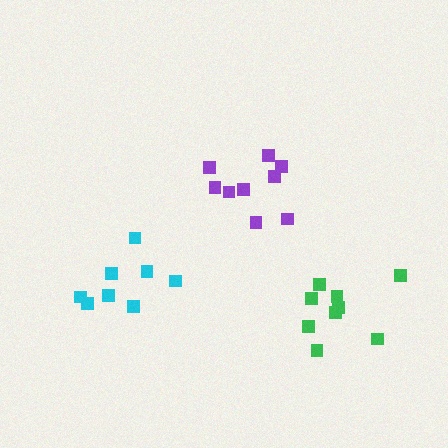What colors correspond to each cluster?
The clusters are colored: cyan, green, purple.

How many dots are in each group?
Group 1: 8 dots, Group 2: 9 dots, Group 3: 9 dots (26 total).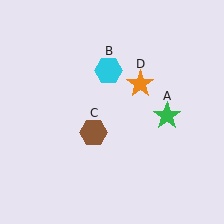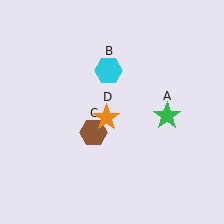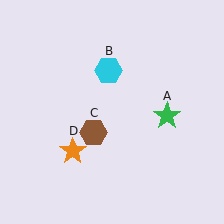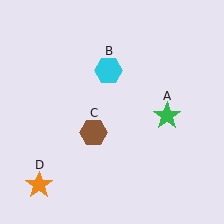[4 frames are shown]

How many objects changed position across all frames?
1 object changed position: orange star (object D).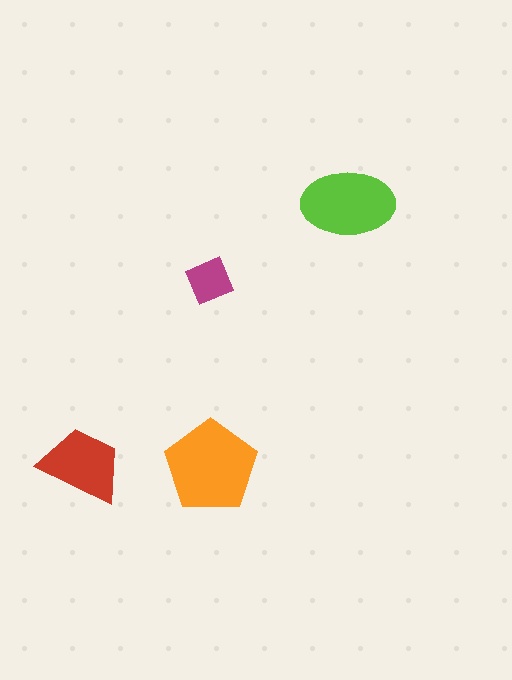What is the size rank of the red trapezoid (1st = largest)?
3rd.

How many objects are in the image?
There are 4 objects in the image.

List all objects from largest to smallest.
The orange pentagon, the lime ellipse, the red trapezoid, the magenta square.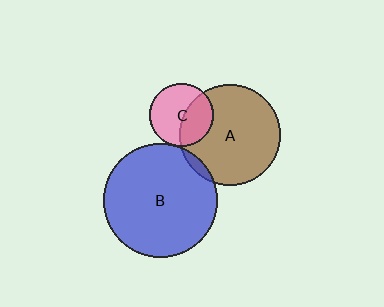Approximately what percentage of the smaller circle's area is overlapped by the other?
Approximately 40%.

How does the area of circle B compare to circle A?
Approximately 1.3 times.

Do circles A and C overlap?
Yes.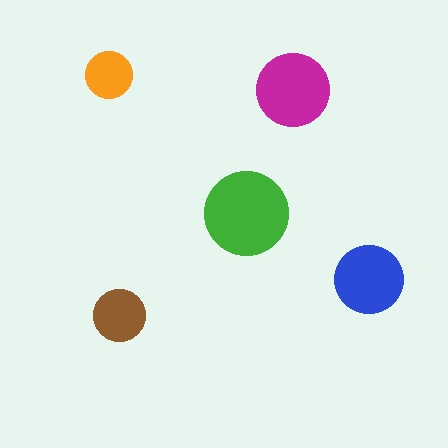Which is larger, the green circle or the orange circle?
The green one.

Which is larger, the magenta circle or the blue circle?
The magenta one.